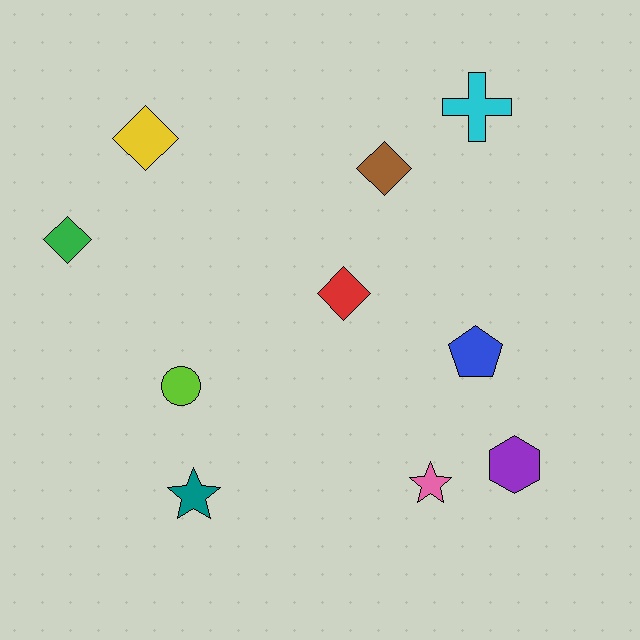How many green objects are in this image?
There is 1 green object.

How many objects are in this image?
There are 10 objects.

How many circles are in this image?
There is 1 circle.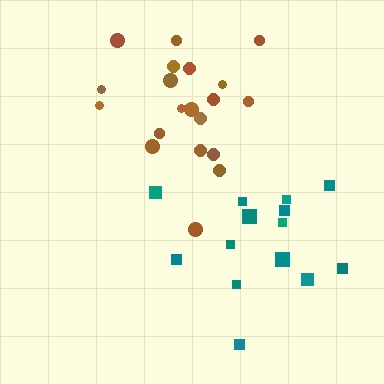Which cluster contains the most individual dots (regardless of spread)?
Brown (20).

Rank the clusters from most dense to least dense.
brown, teal.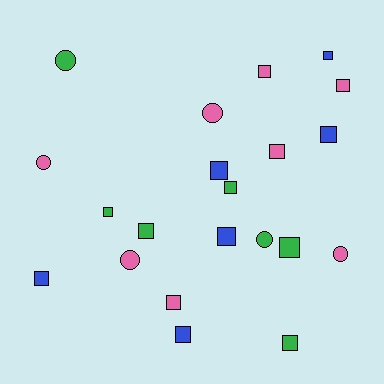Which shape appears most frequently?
Square, with 15 objects.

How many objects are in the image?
There are 21 objects.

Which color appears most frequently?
Pink, with 8 objects.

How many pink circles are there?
There are 4 pink circles.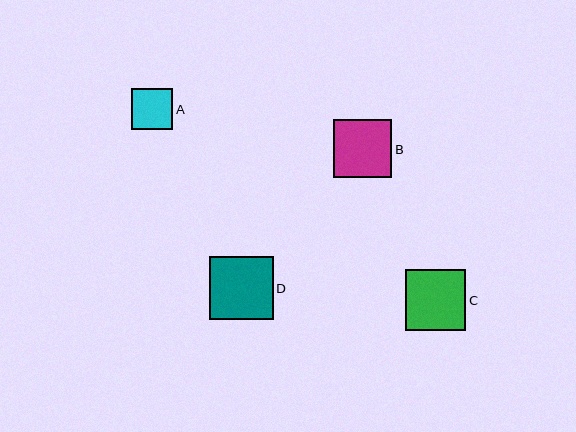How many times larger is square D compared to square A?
Square D is approximately 1.5 times the size of square A.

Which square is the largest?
Square D is the largest with a size of approximately 63 pixels.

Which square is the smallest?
Square A is the smallest with a size of approximately 41 pixels.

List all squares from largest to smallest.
From largest to smallest: D, C, B, A.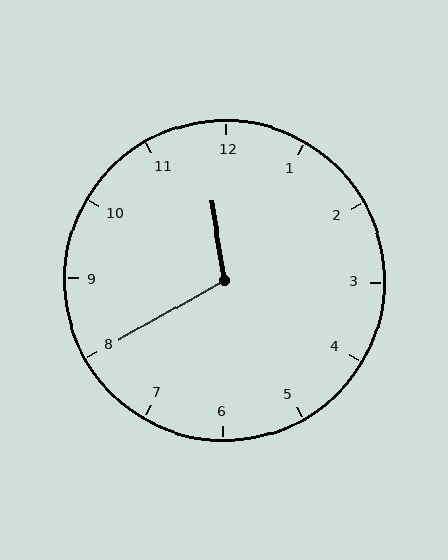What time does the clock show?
11:40.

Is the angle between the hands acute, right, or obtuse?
It is obtuse.